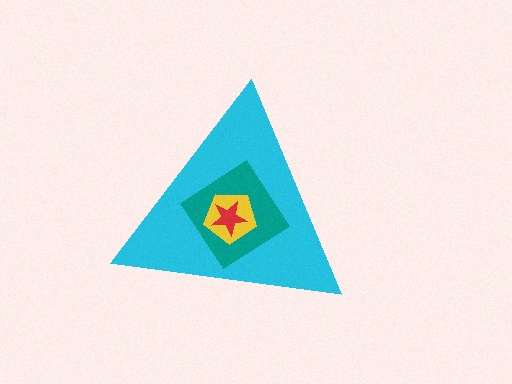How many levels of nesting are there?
4.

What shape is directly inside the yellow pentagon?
The red star.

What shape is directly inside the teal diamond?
The yellow pentagon.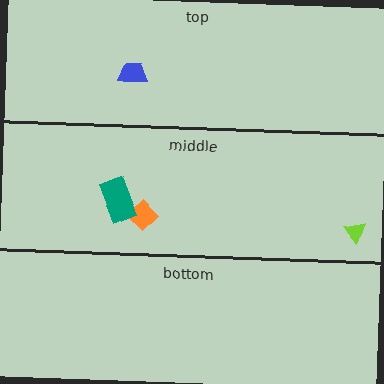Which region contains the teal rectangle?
The middle region.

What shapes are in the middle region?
The lime triangle, the orange diamond, the teal rectangle.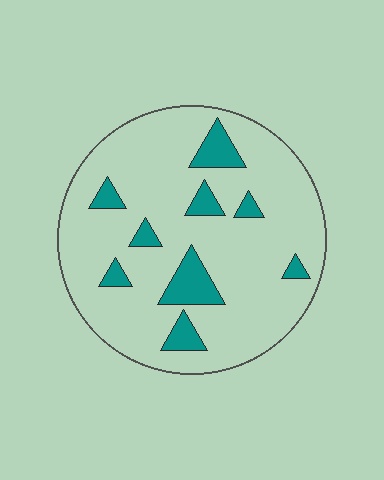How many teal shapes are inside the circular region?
9.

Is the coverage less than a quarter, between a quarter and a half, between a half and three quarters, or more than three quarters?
Less than a quarter.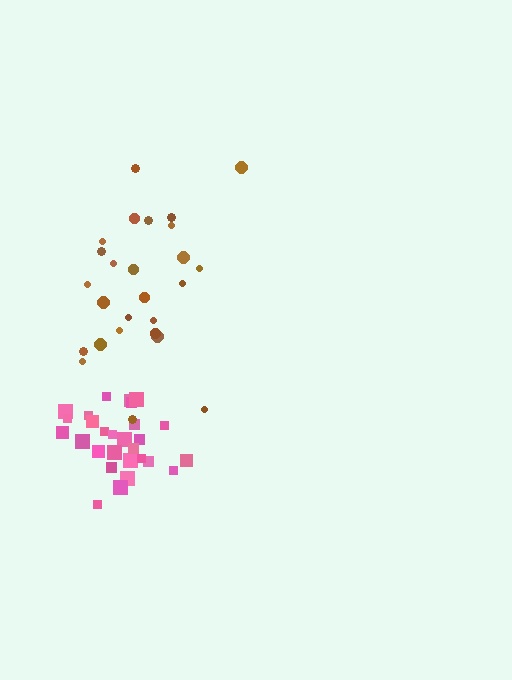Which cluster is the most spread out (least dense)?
Brown.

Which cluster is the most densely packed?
Pink.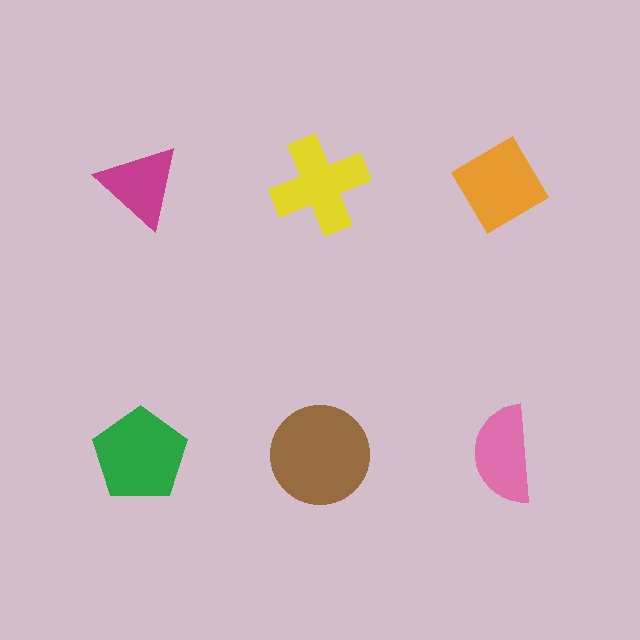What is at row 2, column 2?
A brown circle.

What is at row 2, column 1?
A green pentagon.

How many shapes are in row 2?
3 shapes.